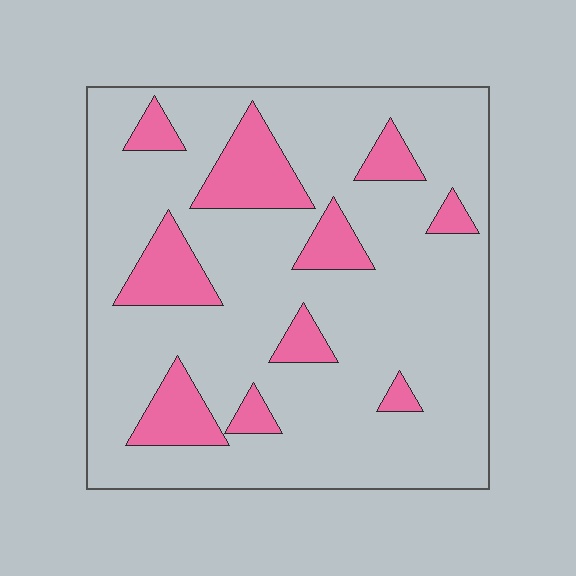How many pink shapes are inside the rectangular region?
10.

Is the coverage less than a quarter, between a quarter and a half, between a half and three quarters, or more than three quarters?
Less than a quarter.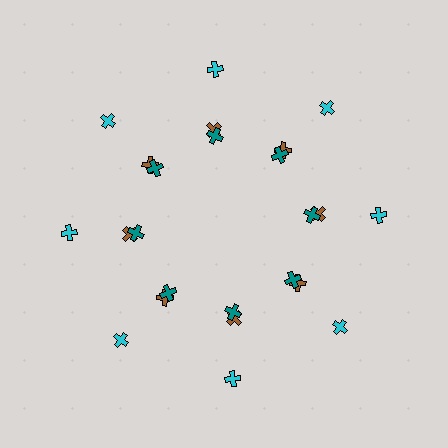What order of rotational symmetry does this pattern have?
This pattern has 8-fold rotational symmetry.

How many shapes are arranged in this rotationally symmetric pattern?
There are 24 shapes, arranged in 8 groups of 3.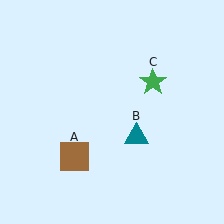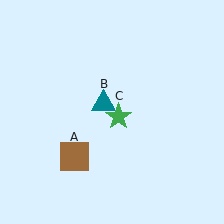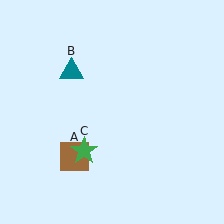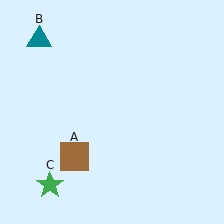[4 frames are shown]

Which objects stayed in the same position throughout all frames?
Brown square (object A) remained stationary.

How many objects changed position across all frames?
2 objects changed position: teal triangle (object B), green star (object C).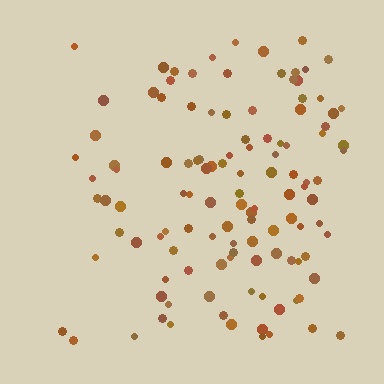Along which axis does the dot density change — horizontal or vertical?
Horizontal.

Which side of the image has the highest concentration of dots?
The right.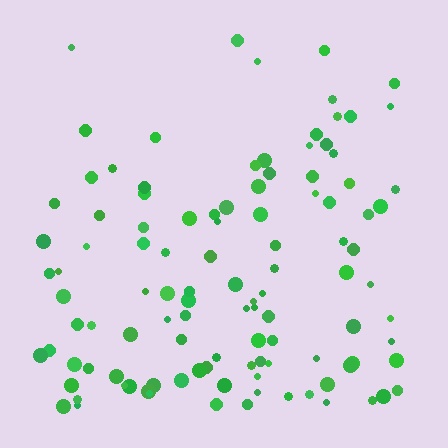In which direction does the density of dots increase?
From top to bottom, with the bottom side densest.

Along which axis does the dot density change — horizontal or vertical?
Vertical.